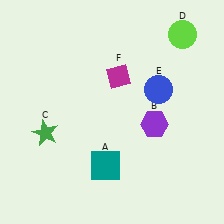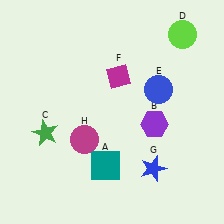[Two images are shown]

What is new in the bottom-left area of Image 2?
A magenta circle (H) was added in the bottom-left area of Image 2.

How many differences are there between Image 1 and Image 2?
There are 2 differences between the two images.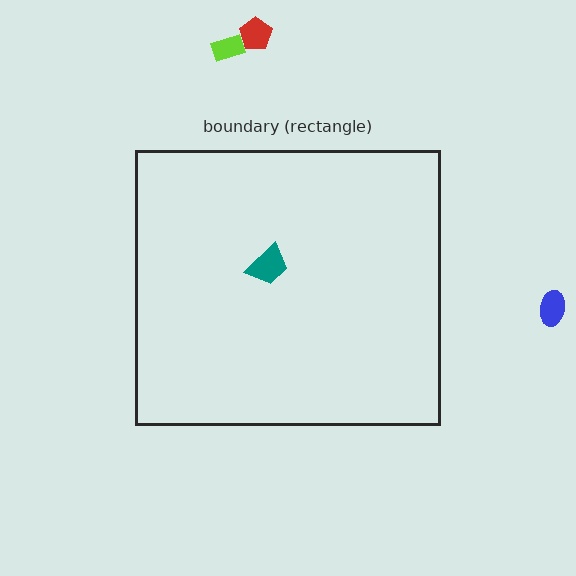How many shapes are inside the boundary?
1 inside, 3 outside.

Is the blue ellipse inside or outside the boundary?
Outside.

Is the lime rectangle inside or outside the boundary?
Outside.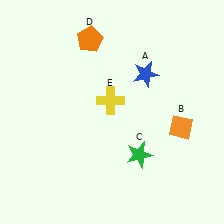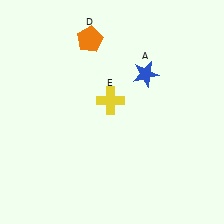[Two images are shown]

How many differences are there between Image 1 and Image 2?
There are 2 differences between the two images.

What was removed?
The green star (C), the orange diamond (B) were removed in Image 2.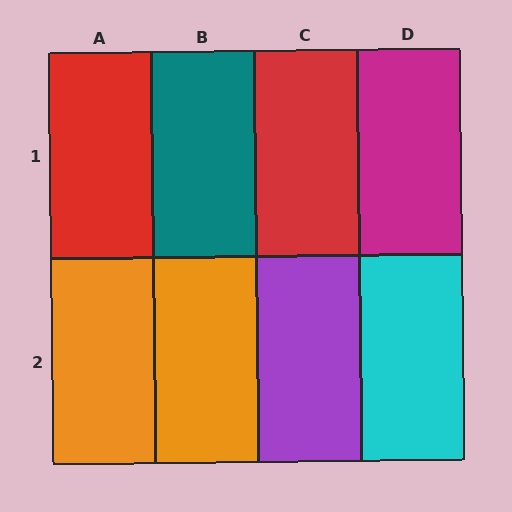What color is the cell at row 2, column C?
Purple.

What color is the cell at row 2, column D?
Cyan.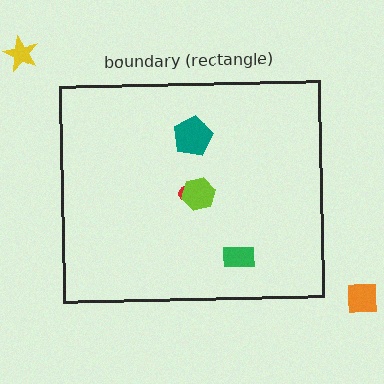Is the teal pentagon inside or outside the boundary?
Inside.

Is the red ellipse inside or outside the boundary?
Inside.